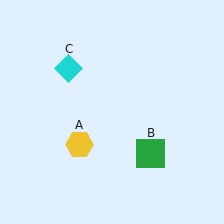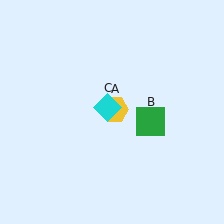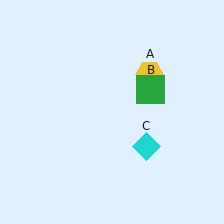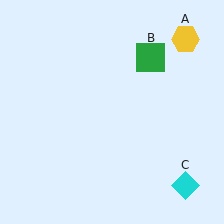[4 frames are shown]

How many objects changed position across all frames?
3 objects changed position: yellow hexagon (object A), green square (object B), cyan diamond (object C).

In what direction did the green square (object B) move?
The green square (object B) moved up.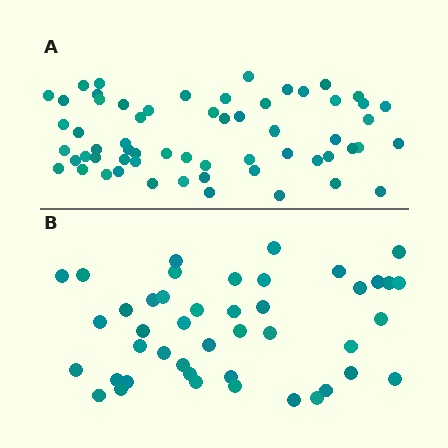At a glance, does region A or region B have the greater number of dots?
Region A (the top region) has more dots.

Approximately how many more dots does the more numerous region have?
Region A has approximately 15 more dots than region B.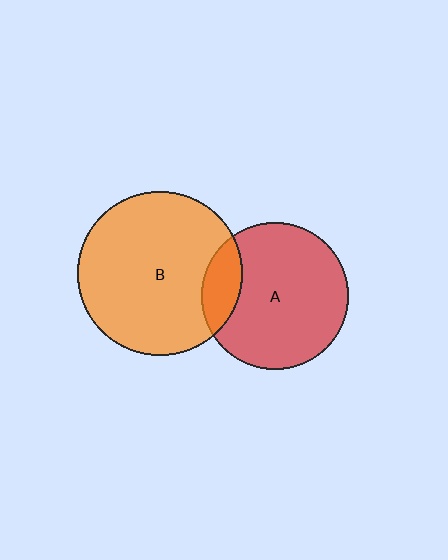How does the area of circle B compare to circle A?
Approximately 1.3 times.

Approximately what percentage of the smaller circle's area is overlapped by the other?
Approximately 15%.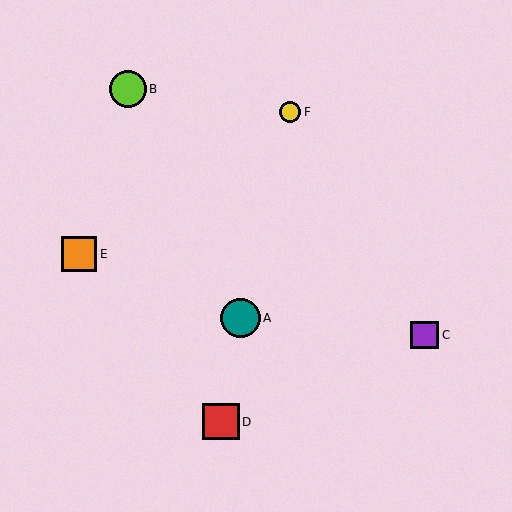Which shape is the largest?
The teal circle (labeled A) is the largest.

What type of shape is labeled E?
Shape E is an orange square.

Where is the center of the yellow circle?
The center of the yellow circle is at (290, 112).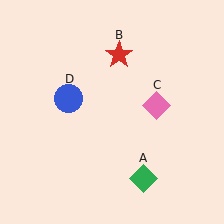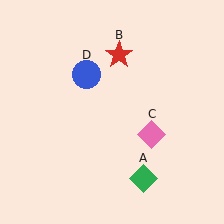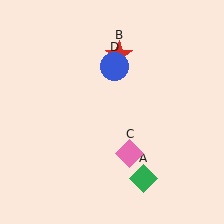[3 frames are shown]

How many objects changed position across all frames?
2 objects changed position: pink diamond (object C), blue circle (object D).